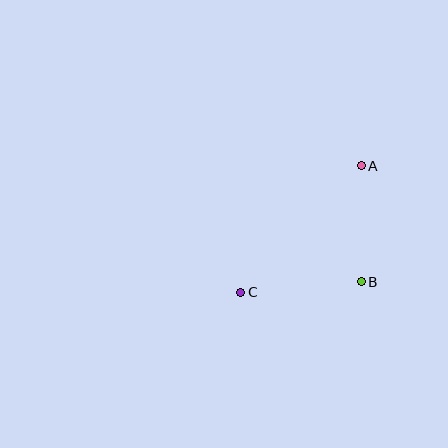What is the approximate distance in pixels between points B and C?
The distance between B and C is approximately 121 pixels.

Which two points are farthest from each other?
Points A and C are farthest from each other.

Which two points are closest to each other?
Points A and B are closest to each other.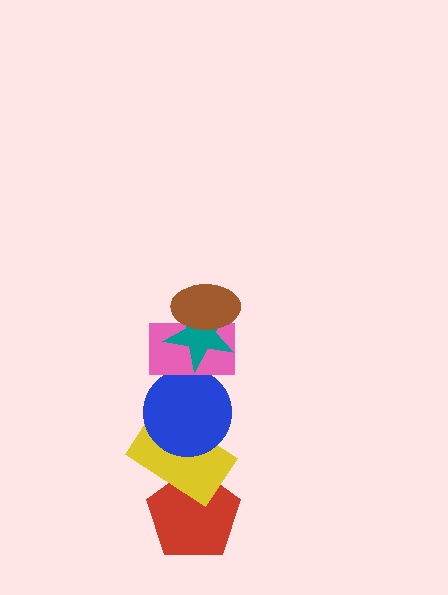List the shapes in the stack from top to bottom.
From top to bottom: the brown ellipse, the teal star, the pink rectangle, the blue circle, the yellow rectangle, the red pentagon.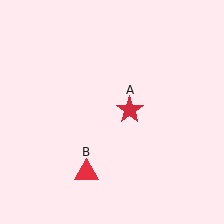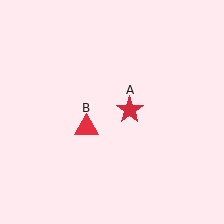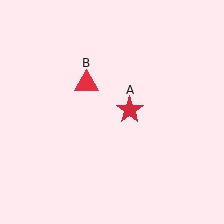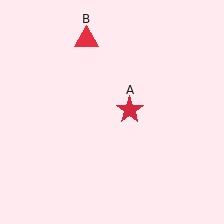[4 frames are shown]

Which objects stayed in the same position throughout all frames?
Red star (object A) remained stationary.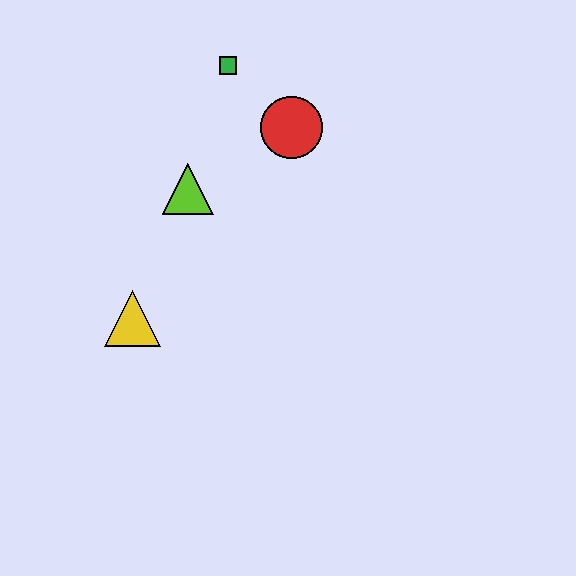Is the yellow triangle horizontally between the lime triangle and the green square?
No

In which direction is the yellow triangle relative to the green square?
The yellow triangle is below the green square.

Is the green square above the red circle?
Yes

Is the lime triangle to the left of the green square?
Yes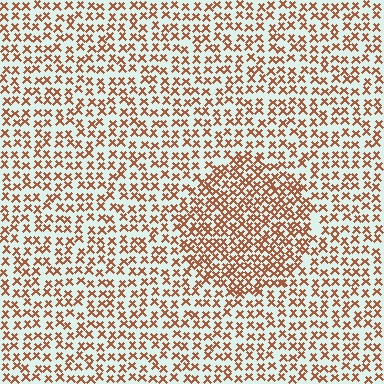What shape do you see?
I see a circle.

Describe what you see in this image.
The image contains small brown elements arranged at two different densities. A circle-shaped region is visible where the elements are more densely packed than the surrounding area.